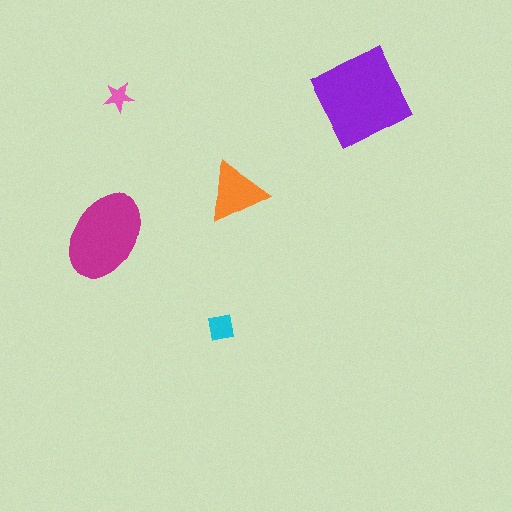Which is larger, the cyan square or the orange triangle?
The orange triangle.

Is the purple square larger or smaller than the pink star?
Larger.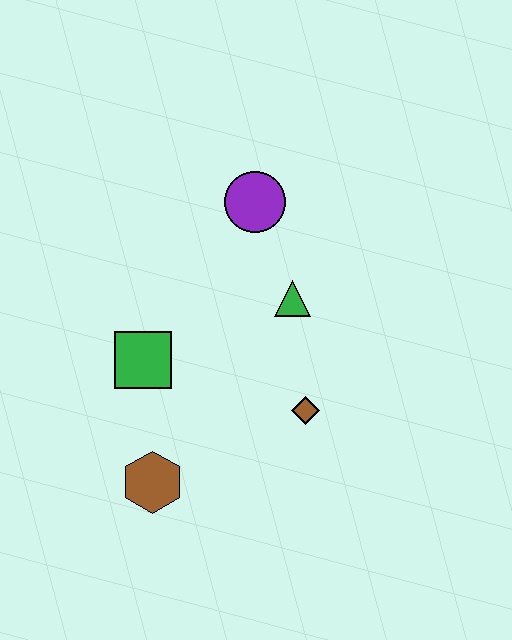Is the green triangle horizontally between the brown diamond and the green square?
Yes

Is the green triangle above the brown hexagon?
Yes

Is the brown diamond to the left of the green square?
No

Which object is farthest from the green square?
The purple circle is farthest from the green square.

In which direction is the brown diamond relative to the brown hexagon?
The brown diamond is to the right of the brown hexagon.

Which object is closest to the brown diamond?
The green triangle is closest to the brown diamond.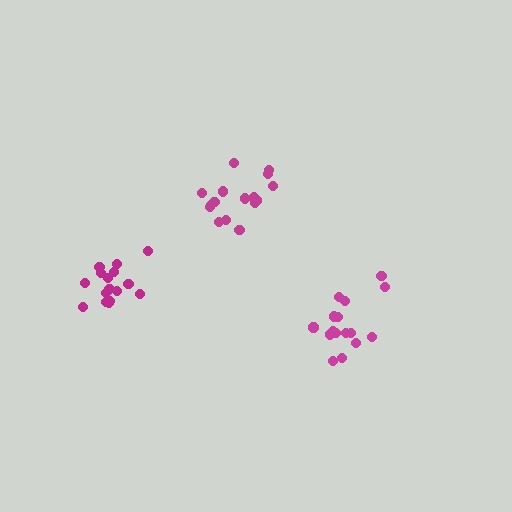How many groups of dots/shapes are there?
There are 3 groups.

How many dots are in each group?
Group 1: 16 dots, Group 2: 16 dots, Group 3: 16 dots (48 total).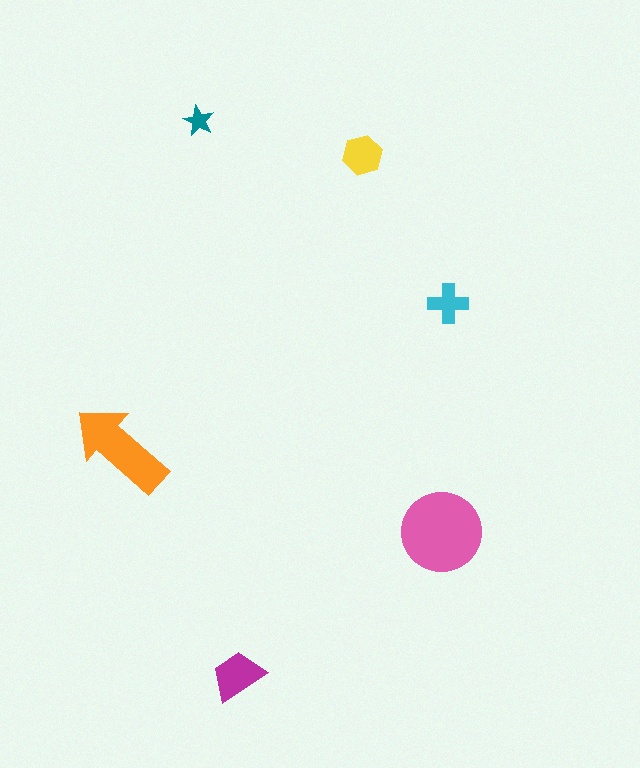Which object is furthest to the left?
The orange arrow is leftmost.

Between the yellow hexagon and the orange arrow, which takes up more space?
The orange arrow.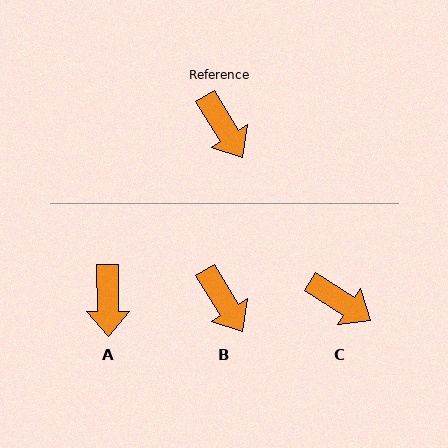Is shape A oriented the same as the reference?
No, it is off by about 31 degrees.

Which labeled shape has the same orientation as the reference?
B.